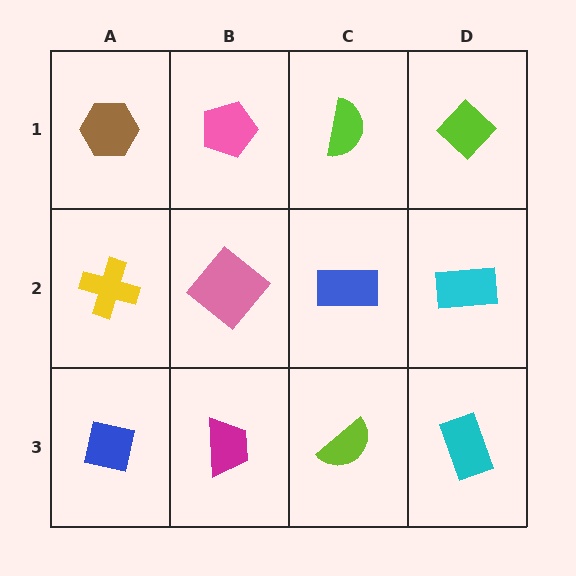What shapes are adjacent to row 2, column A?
A brown hexagon (row 1, column A), a blue square (row 3, column A), a pink diamond (row 2, column B).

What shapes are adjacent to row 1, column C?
A blue rectangle (row 2, column C), a pink pentagon (row 1, column B), a lime diamond (row 1, column D).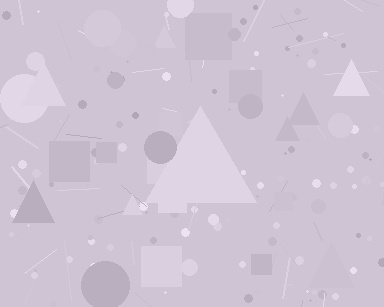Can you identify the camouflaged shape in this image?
The camouflaged shape is a triangle.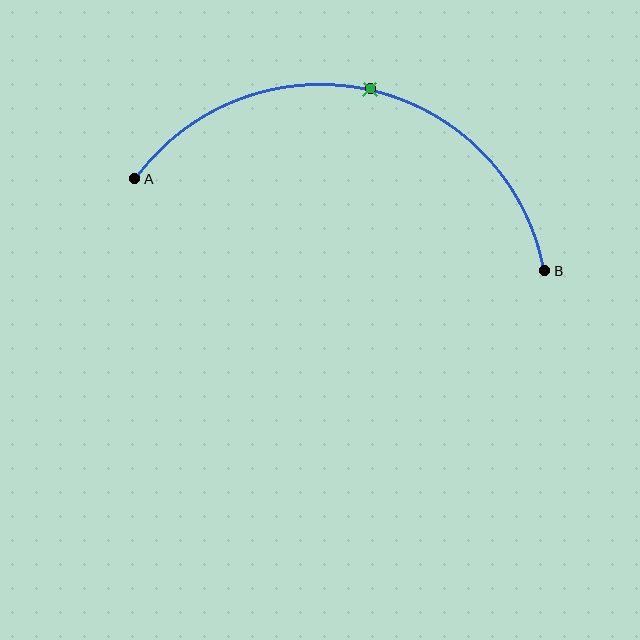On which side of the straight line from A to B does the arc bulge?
The arc bulges above the straight line connecting A and B.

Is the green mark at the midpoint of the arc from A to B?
Yes. The green mark lies on the arc at equal arc-length from both A and B — it is the arc midpoint.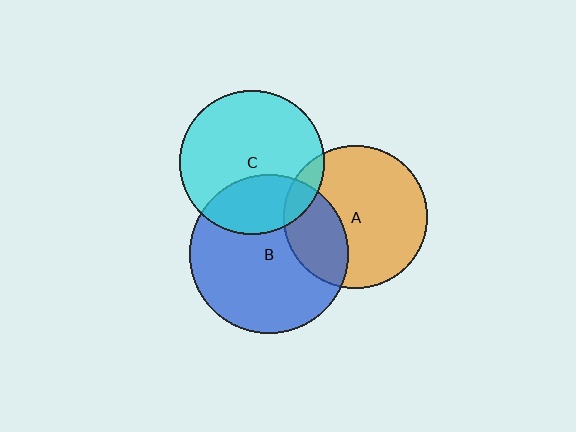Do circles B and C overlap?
Yes.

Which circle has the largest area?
Circle B (blue).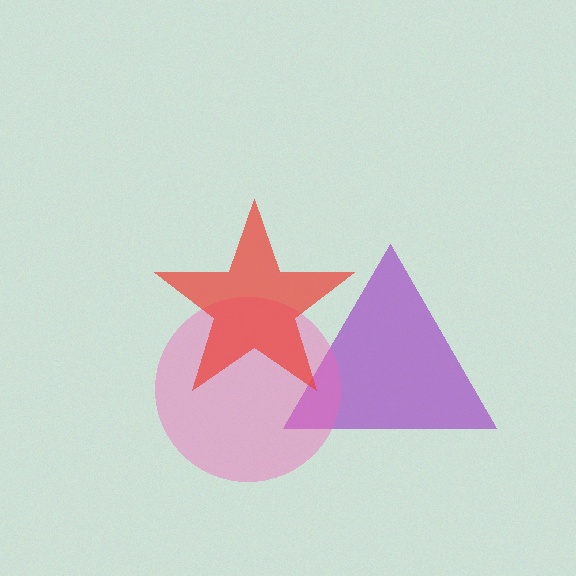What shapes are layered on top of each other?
The layered shapes are: a purple triangle, a pink circle, a red star.